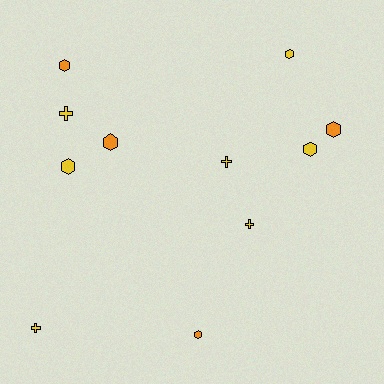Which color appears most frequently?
Yellow, with 7 objects.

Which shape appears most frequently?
Hexagon, with 7 objects.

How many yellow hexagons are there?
There are 3 yellow hexagons.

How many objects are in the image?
There are 11 objects.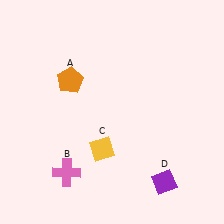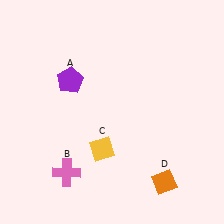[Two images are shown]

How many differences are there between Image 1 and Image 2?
There are 2 differences between the two images.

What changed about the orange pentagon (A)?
In Image 1, A is orange. In Image 2, it changed to purple.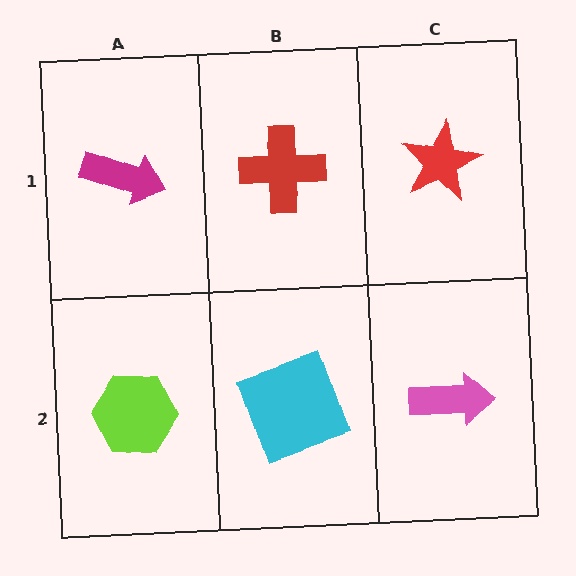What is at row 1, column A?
A magenta arrow.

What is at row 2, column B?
A cyan square.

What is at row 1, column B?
A red cross.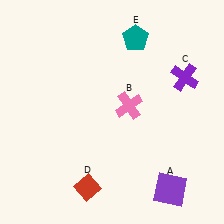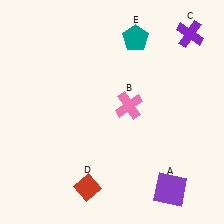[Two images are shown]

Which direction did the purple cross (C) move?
The purple cross (C) moved up.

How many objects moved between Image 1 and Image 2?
1 object moved between the two images.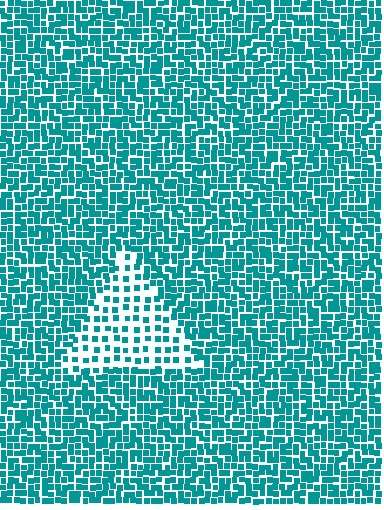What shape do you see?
I see a triangle.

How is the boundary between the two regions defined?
The boundary is defined by a change in element density (approximately 2.2x ratio). All elements are the same color, size, and shape.